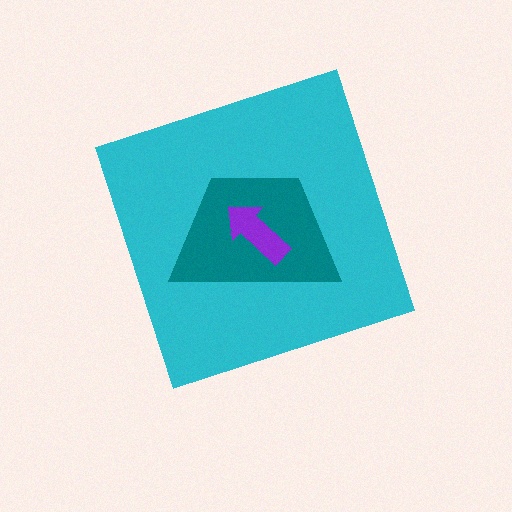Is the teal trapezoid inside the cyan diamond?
Yes.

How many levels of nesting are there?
3.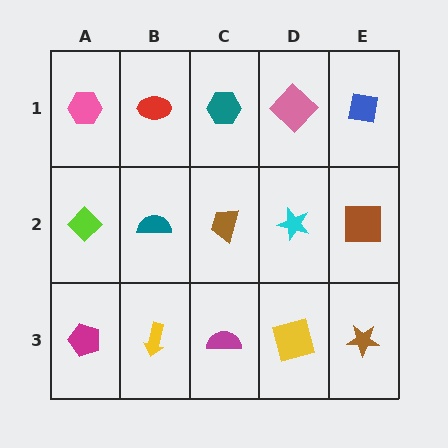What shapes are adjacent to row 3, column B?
A teal semicircle (row 2, column B), a magenta pentagon (row 3, column A), a magenta semicircle (row 3, column C).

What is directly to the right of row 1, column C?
A pink diamond.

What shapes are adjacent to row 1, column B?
A teal semicircle (row 2, column B), a pink hexagon (row 1, column A), a teal hexagon (row 1, column C).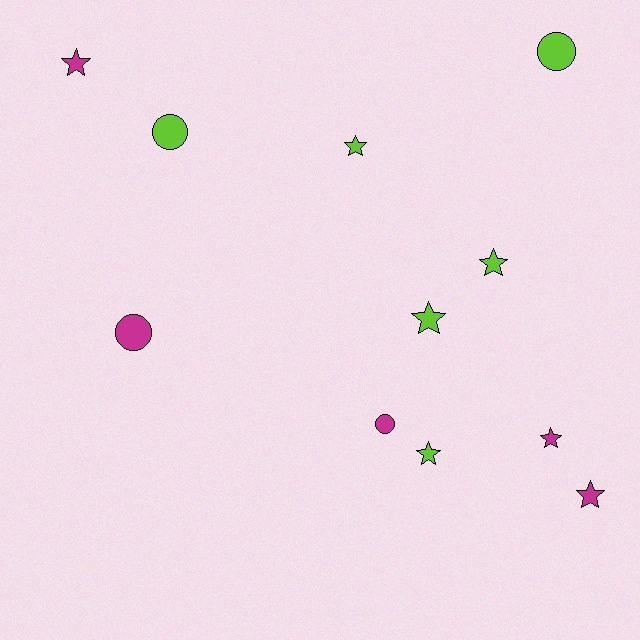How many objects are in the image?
There are 11 objects.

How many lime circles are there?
There are 2 lime circles.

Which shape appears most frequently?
Star, with 7 objects.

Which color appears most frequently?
Lime, with 6 objects.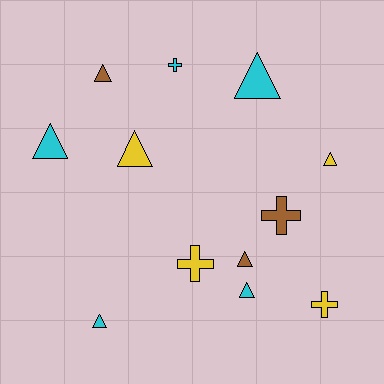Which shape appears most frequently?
Triangle, with 8 objects.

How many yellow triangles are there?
There are 2 yellow triangles.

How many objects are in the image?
There are 12 objects.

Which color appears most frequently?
Cyan, with 5 objects.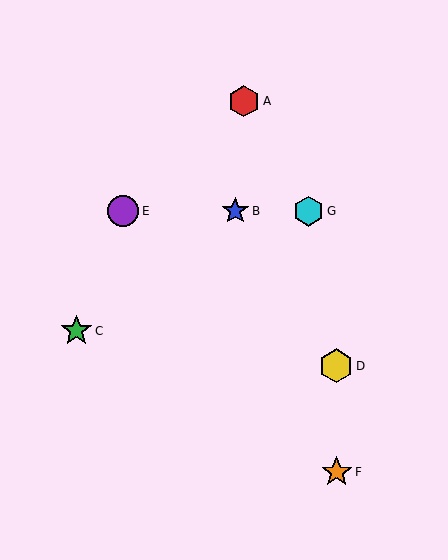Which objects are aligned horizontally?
Objects B, E, G are aligned horizontally.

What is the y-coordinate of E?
Object E is at y≈211.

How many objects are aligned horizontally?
3 objects (B, E, G) are aligned horizontally.